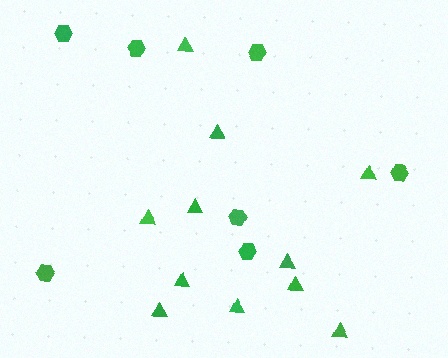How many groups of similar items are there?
There are 2 groups: one group of triangles (11) and one group of hexagons (7).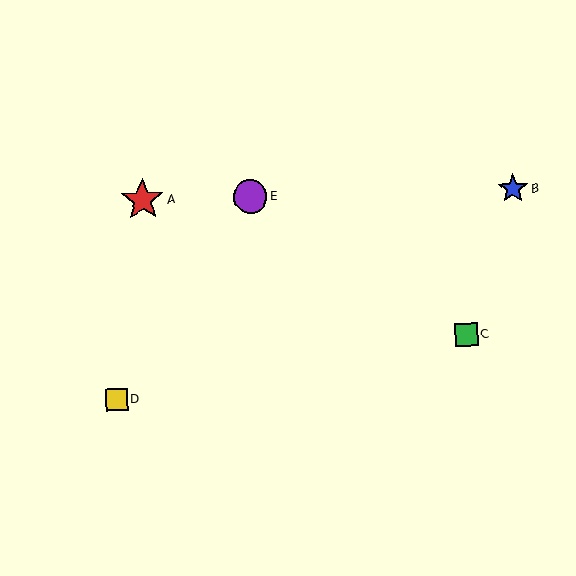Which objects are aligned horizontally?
Objects A, B, E are aligned horizontally.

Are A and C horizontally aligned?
No, A is at y≈200 and C is at y≈335.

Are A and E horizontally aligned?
Yes, both are at y≈200.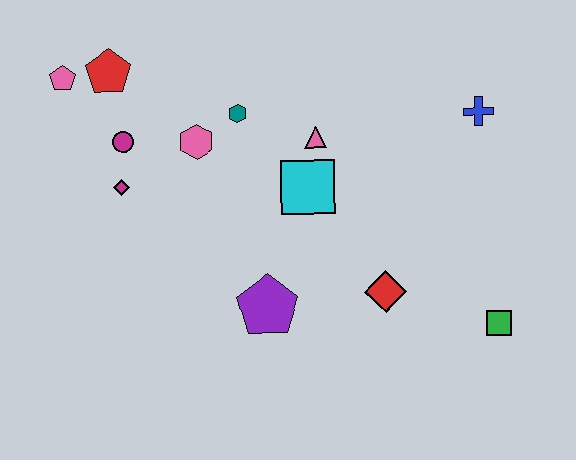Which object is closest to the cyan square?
The pink triangle is closest to the cyan square.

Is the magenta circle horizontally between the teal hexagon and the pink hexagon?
No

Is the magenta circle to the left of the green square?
Yes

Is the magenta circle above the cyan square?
Yes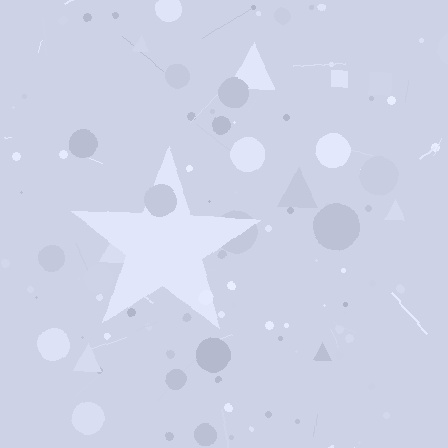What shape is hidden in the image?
A star is hidden in the image.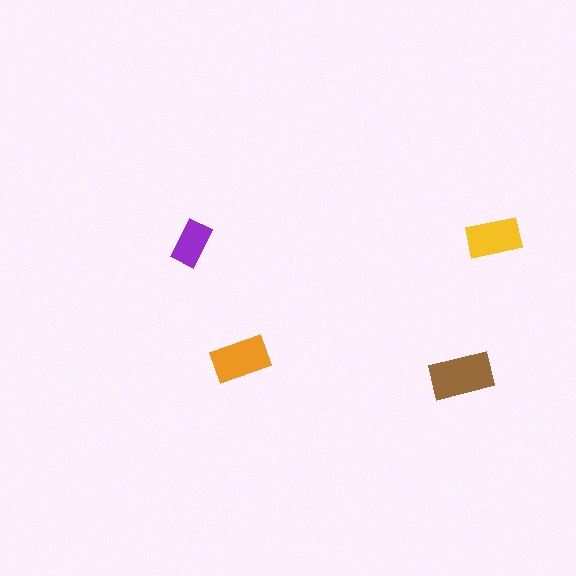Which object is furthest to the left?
The purple rectangle is leftmost.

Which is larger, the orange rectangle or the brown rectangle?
The brown one.